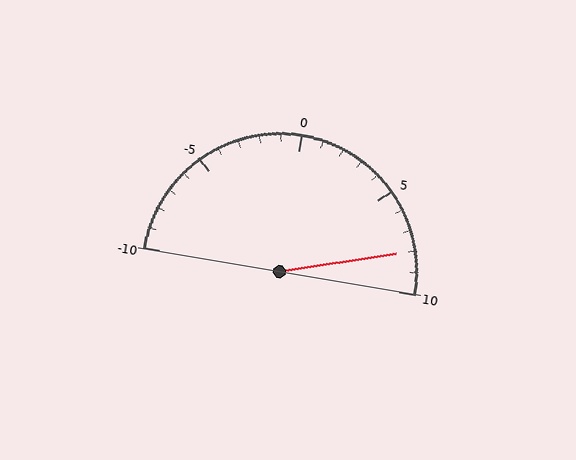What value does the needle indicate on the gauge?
The needle indicates approximately 8.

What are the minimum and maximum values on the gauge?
The gauge ranges from -10 to 10.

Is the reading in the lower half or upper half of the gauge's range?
The reading is in the upper half of the range (-10 to 10).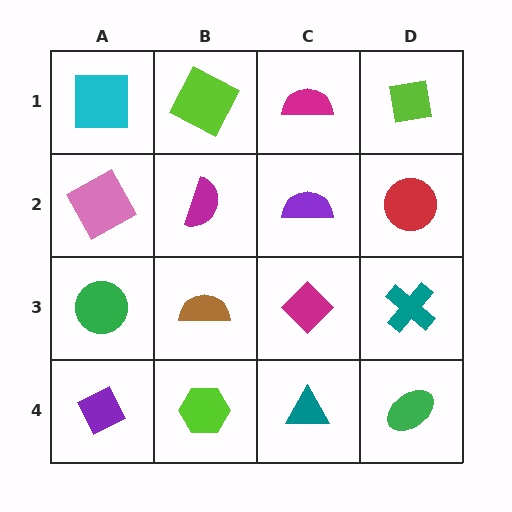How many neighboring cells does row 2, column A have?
3.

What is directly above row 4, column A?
A green circle.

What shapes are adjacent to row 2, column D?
A lime square (row 1, column D), a teal cross (row 3, column D), a purple semicircle (row 2, column C).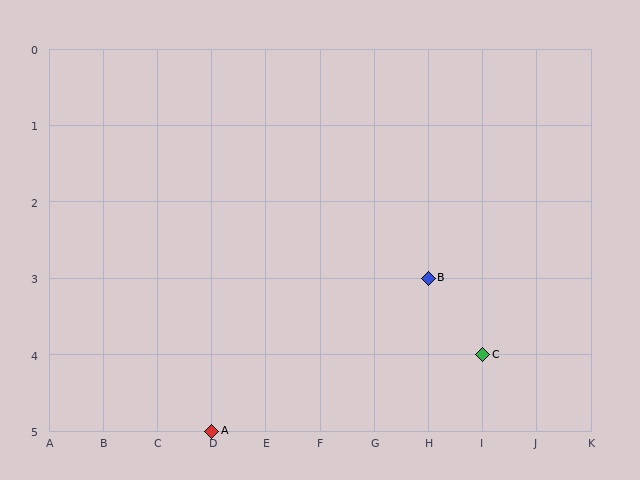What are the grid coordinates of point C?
Point C is at grid coordinates (I, 4).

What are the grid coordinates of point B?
Point B is at grid coordinates (H, 3).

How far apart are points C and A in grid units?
Points C and A are 5 columns and 1 row apart (about 5.1 grid units diagonally).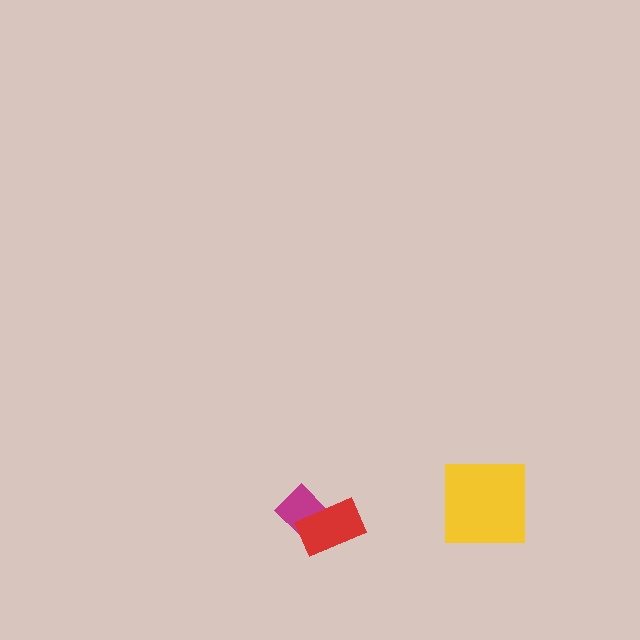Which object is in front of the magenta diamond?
The red rectangle is in front of the magenta diamond.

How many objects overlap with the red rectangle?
1 object overlaps with the red rectangle.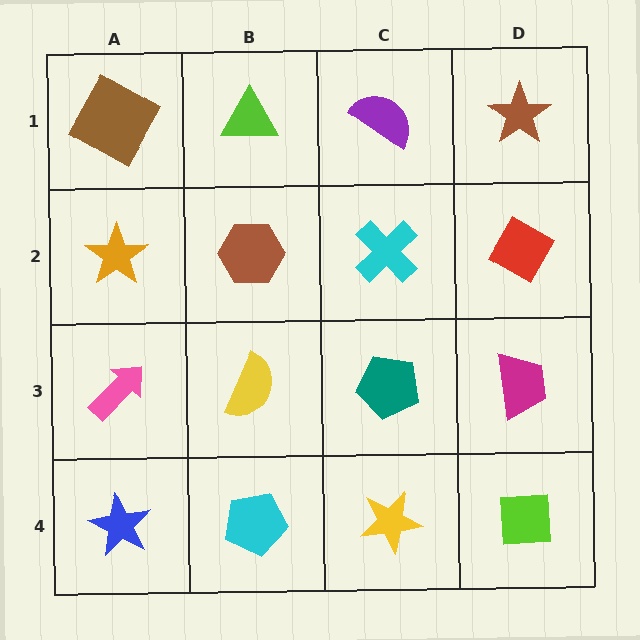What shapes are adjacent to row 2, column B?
A lime triangle (row 1, column B), a yellow semicircle (row 3, column B), an orange star (row 2, column A), a cyan cross (row 2, column C).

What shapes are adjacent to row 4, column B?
A yellow semicircle (row 3, column B), a blue star (row 4, column A), a yellow star (row 4, column C).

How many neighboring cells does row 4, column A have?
2.